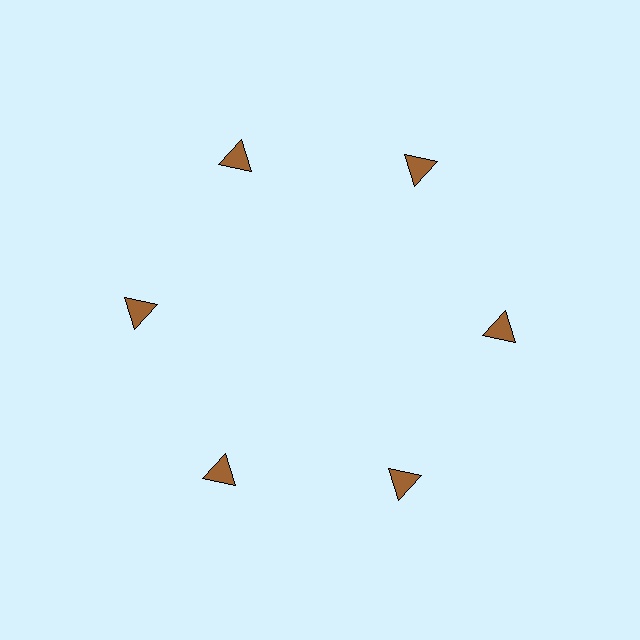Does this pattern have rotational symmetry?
Yes, this pattern has 6-fold rotational symmetry. It looks the same after rotating 60 degrees around the center.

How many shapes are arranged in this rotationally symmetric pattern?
There are 6 shapes, arranged in 6 groups of 1.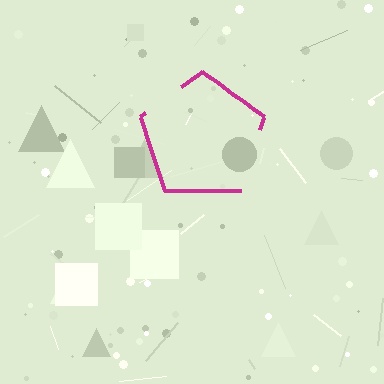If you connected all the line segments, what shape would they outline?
They would outline a pentagon.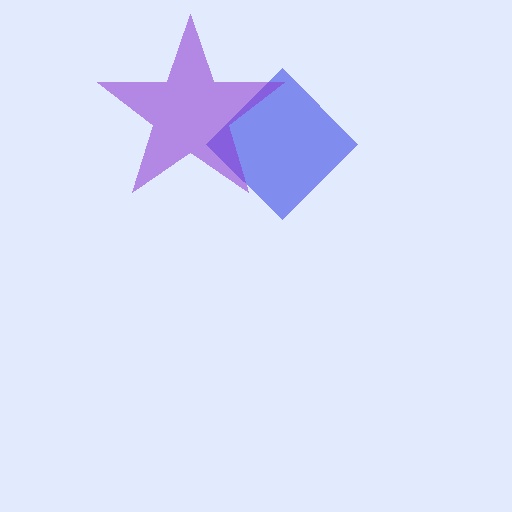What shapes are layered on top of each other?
The layered shapes are: a blue diamond, a purple star.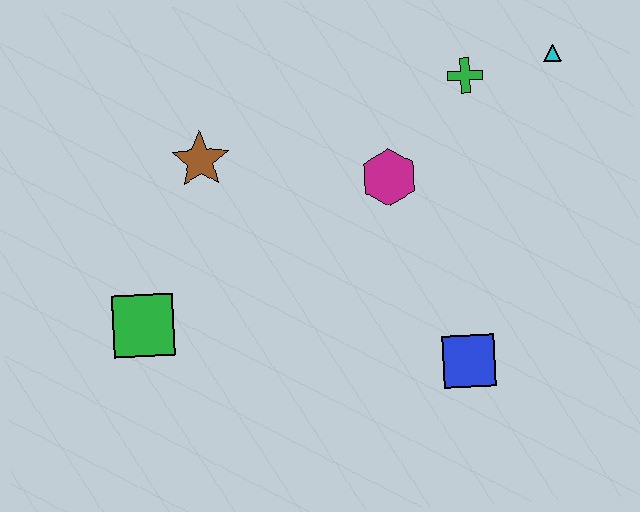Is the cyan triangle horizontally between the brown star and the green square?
No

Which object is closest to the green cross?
The cyan triangle is closest to the green cross.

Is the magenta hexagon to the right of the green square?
Yes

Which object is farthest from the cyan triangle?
The green square is farthest from the cyan triangle.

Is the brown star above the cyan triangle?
No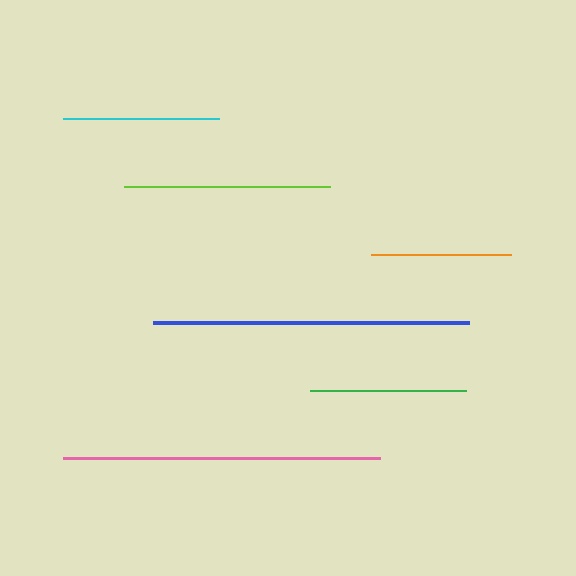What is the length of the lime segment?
The lime segment is approximately 206 pixels long.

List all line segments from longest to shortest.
From longest to shortest: pink, blue, lime, green, cyan, orange.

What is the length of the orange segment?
The orange segment is approximately 141 pixels long.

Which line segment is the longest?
The pink line is the longest at approximately 317 pixels.